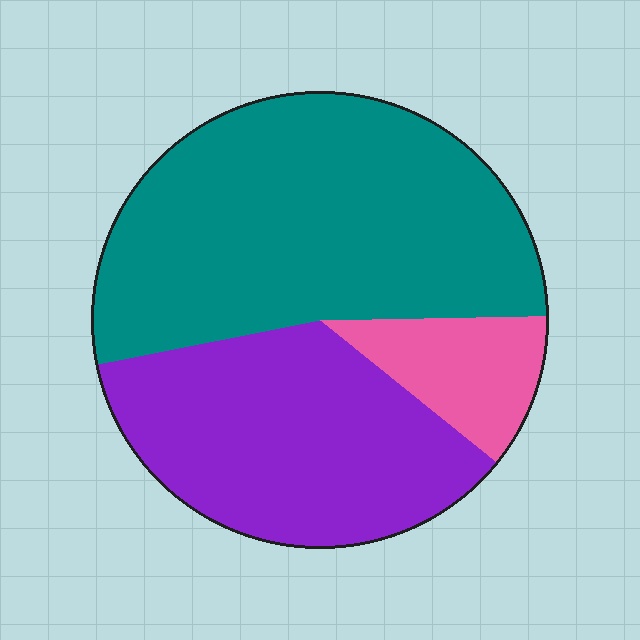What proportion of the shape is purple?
Purple takes up between a quarter and a half of the shape.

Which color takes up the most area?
Teal, at roughly 55%.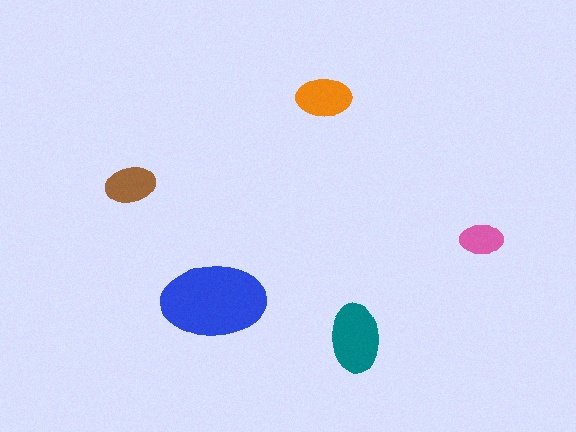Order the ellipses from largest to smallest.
the blue one, the teal one, the orange one, the brown one, the pink one.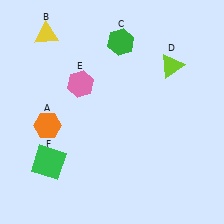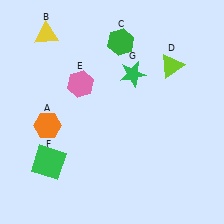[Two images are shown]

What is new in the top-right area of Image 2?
A green star (G) was added in the top-right area of Image 2.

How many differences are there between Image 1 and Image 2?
There is 1 difference between the two images.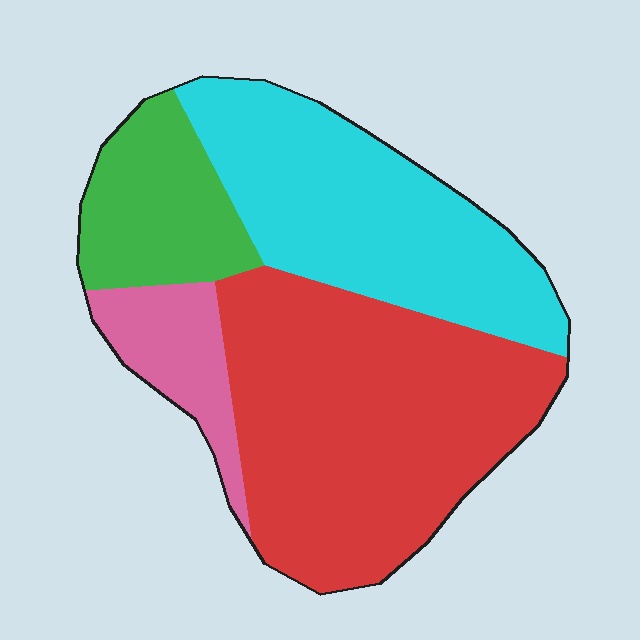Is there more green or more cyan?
Cyan.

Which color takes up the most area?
Red, at roughly 45%.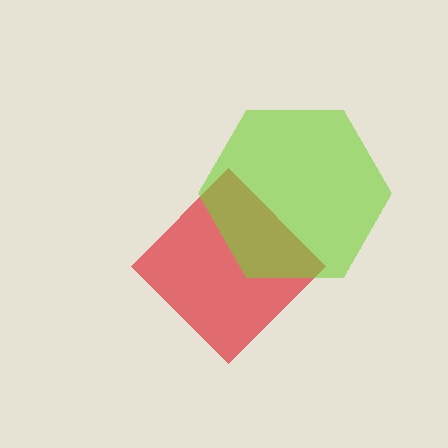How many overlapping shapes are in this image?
There are 2 overlapping shapes in the image.